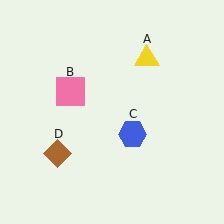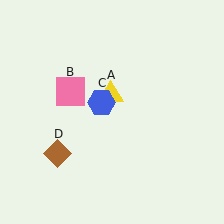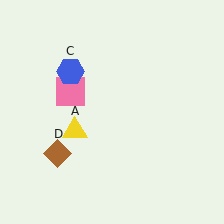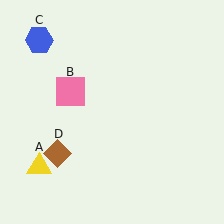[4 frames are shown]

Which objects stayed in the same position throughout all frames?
Pink square (object B) and brown diamond (object D) remained stationary.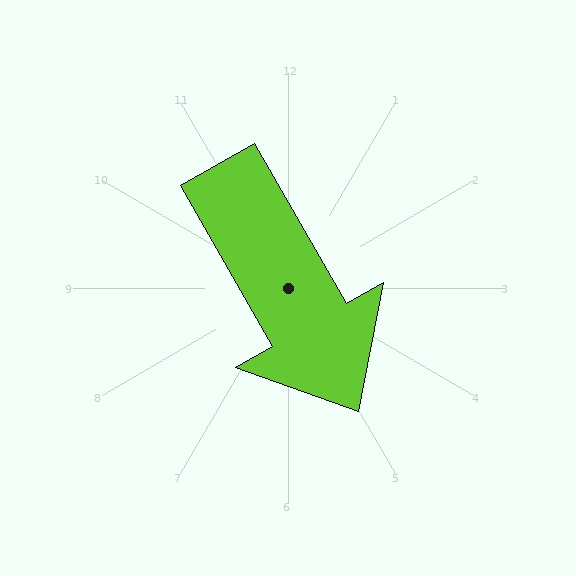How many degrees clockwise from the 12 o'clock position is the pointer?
Approximately 150 degrees.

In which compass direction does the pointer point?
Southeast.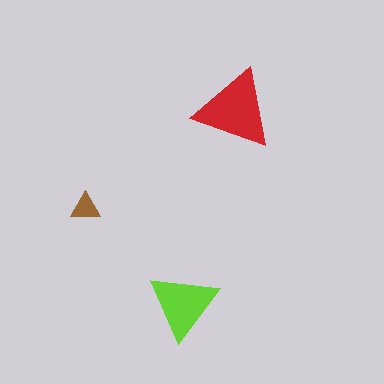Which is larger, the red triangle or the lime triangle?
The red one.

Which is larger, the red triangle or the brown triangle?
The red one.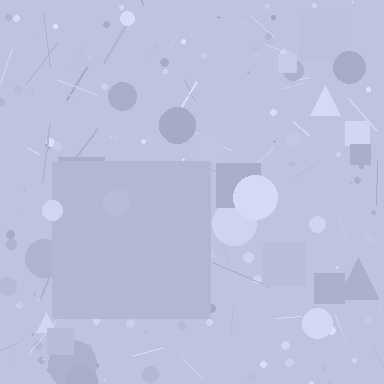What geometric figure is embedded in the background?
A square is embedded in the background.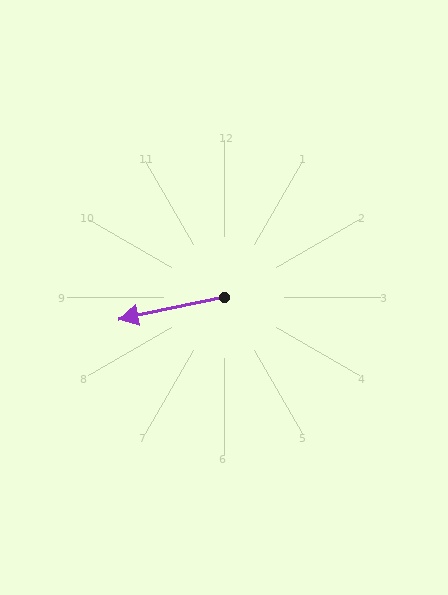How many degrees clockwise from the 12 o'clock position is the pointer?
Approximately 258 degrees.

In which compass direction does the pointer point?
West.